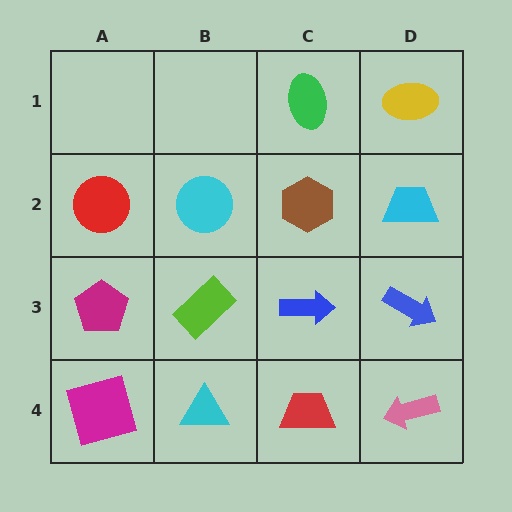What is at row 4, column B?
A cyan triangle.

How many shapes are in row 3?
4 shapes.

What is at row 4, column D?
A pink arrow.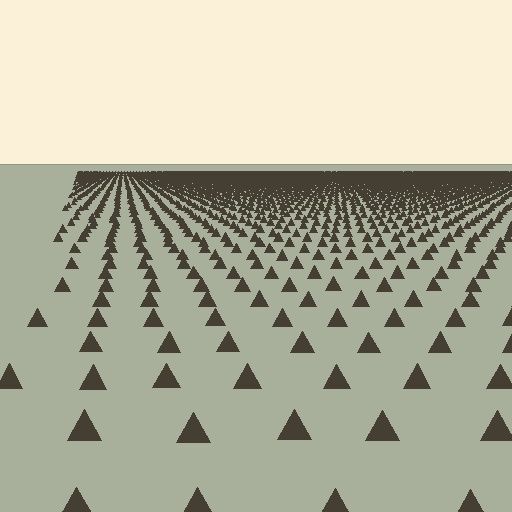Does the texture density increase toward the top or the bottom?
Density increases toward the top.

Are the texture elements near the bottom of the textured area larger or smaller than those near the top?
Larger. Near the bottom, elements are closer to the viewer and appear at a bigger on-screen size.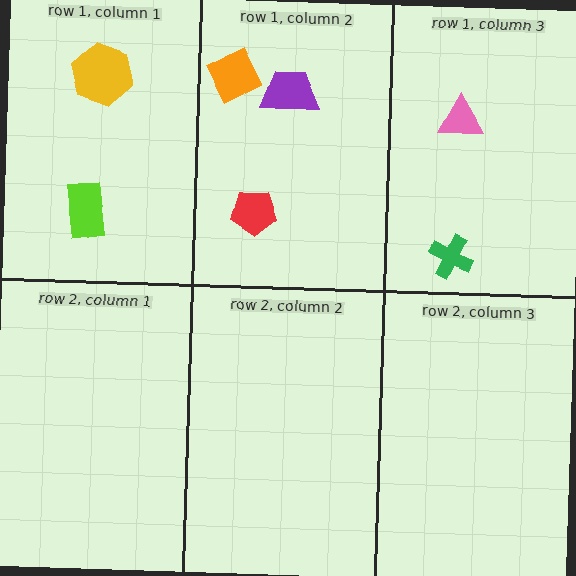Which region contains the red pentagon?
The row 1, column 2 region.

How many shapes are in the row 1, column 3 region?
2.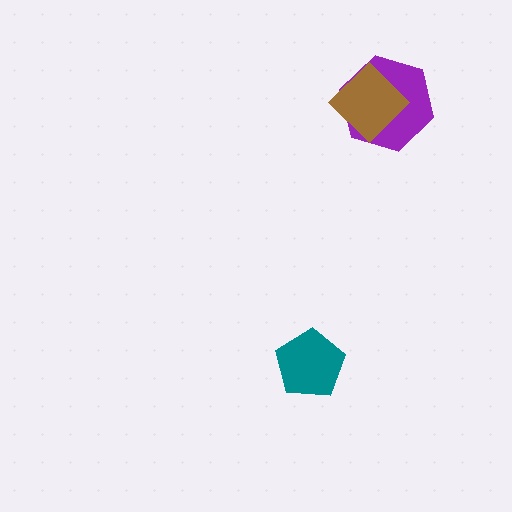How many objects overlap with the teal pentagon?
0 objects overlap with the teal pentagon.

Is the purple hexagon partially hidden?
Yes, it is partially covered by another shape.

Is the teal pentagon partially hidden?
No, no other shape covers it.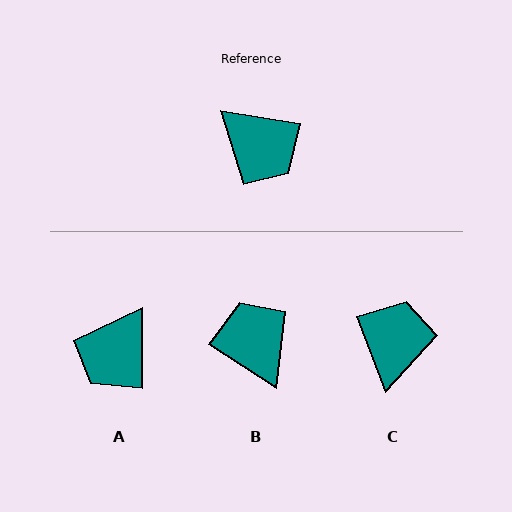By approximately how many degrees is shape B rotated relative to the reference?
Approximately 156 degrees counter-clockwise.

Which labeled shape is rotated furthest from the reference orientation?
B, about 156 degrees away.